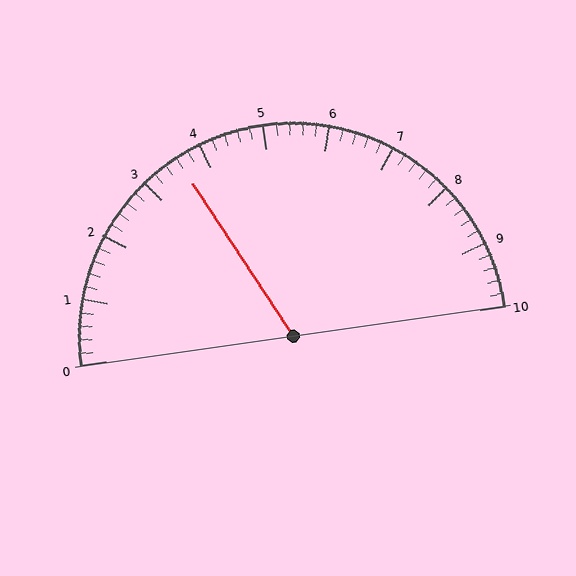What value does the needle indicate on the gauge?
The needle indicates approximately 3.6.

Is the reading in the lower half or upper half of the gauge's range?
The reading is in the lower half of the range (0 to 10).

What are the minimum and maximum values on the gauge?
The gauge ranges from 0 to 10.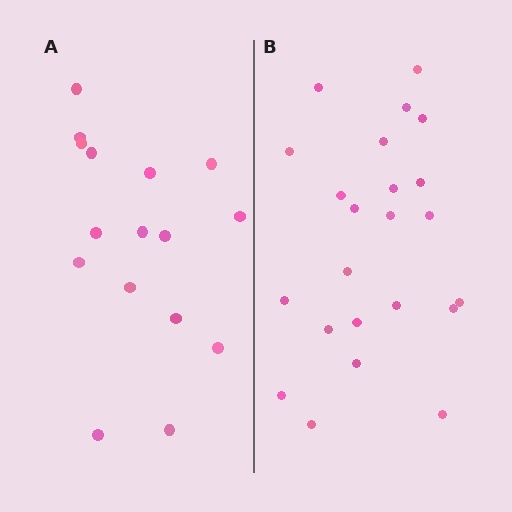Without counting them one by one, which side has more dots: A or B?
Region B (the right region) has more dots.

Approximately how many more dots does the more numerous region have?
Region B has roughly 8 or so more dots than region A.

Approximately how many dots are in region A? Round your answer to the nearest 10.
About 20 dots. (The exact count is 16, which rounds to 20.)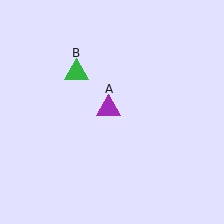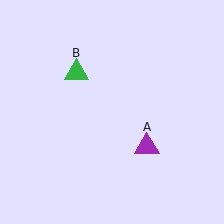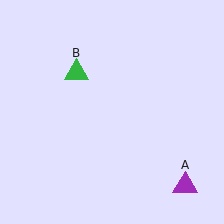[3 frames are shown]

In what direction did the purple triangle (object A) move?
The purple triangle (object A) moved down and to the right.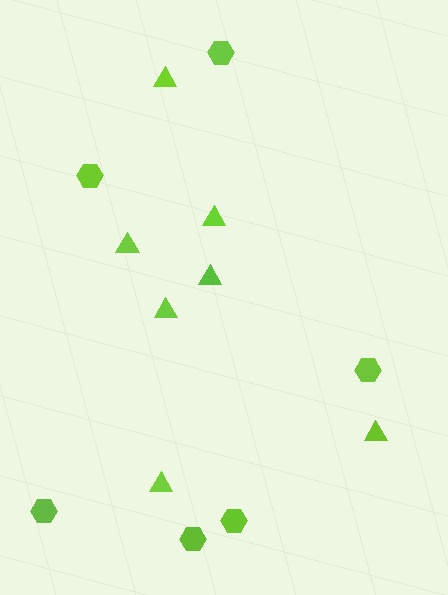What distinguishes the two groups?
There are 2 groups: one group of hexagons (6) and one group of triangles (7).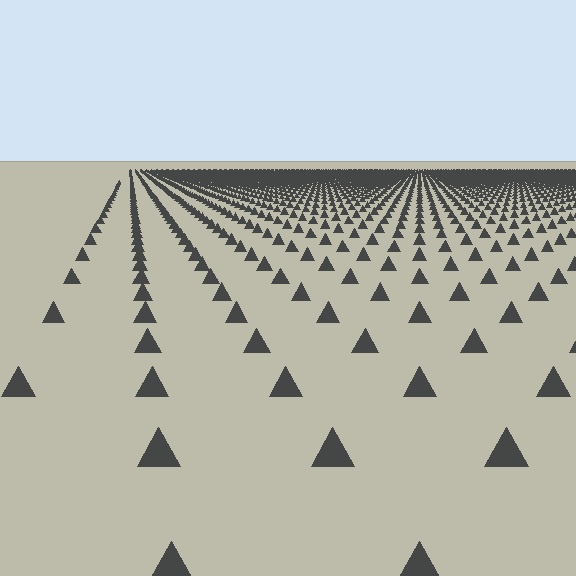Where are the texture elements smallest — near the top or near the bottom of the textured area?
Near the top.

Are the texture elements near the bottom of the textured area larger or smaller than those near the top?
Larger. Near the bottom, elements are closer to the viewer and appear at a bigger on-screen size.